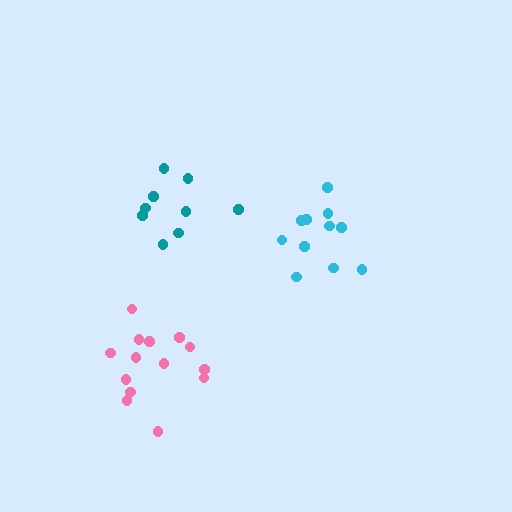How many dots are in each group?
Group 1: 9 dots, Group 2: 11 dots, Group 3: 14 dots (34 total).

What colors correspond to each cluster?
The clusters are colored: teal, cyan, pink.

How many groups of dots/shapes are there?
There are 3 groups.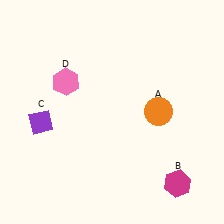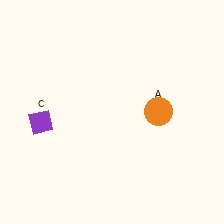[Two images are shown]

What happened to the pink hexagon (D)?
The pink hexagon (D) was removed in Image 2. It was in the top-left area of Image 1.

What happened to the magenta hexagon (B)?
The magenta hexagon (B) was removed in Image 2. It was in the bottom-right area of Image 1.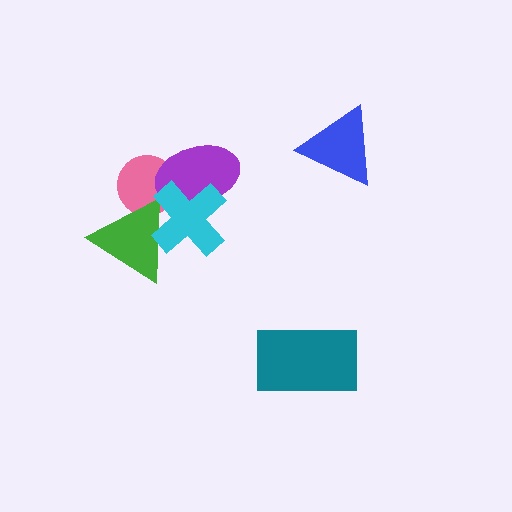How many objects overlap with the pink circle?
3 objects overlap with the pink circle.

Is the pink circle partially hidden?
Yes, it is partially covered by another shape.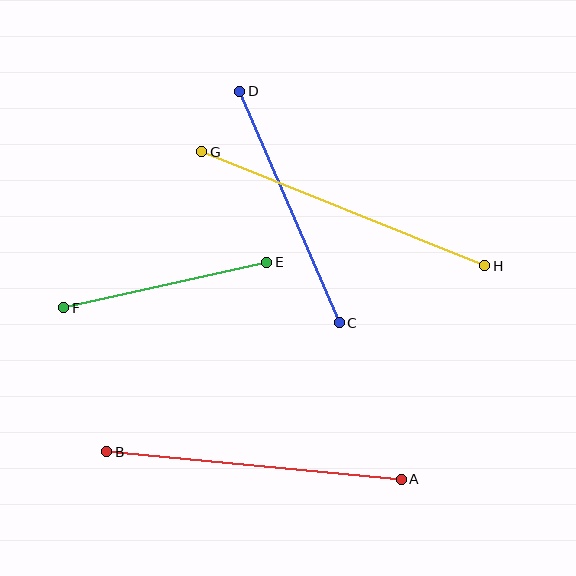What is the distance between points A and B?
The distance is approximately 296 pixels.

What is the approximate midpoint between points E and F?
The midpoint is at approximately (165, 285) pixels.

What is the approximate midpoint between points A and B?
The midpoint is at approximately (254, 466) pixels.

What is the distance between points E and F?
The distance is approximately 208 pixels.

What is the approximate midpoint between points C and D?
The midpoint is at approximately (290, 207) pixels.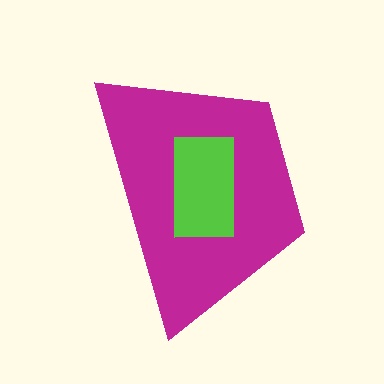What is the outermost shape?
The magenta trapezoid.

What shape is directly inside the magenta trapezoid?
The lime rectangle.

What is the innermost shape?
The lime rectangle.